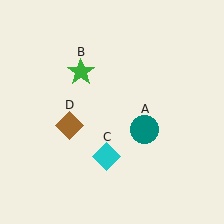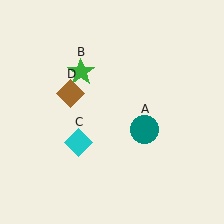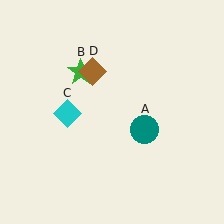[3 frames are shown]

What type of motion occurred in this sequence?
The cyan diamond (object C), brown diamond (object D) rotated clockwise around the center of the scene.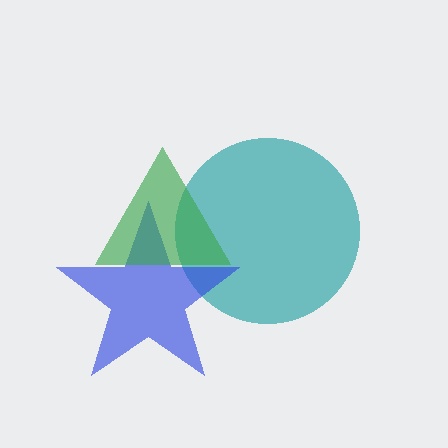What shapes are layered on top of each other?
The layered shapes are: a teal circle, a blue star, a green triangle.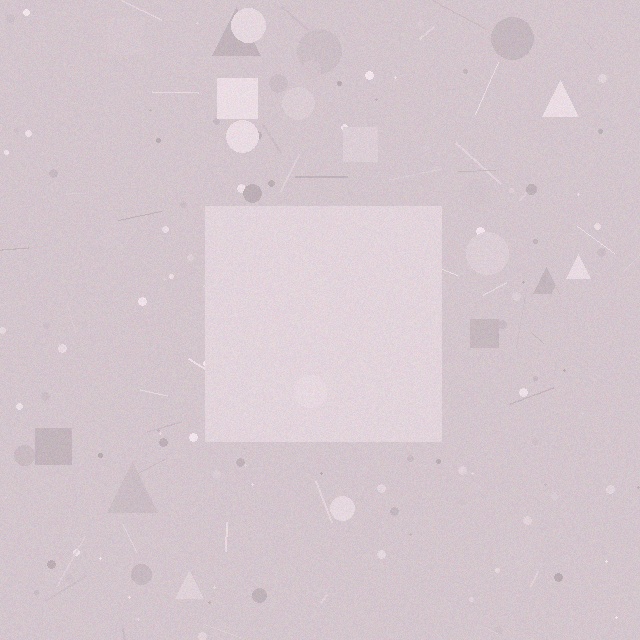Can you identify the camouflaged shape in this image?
The camouflaged shape is a square.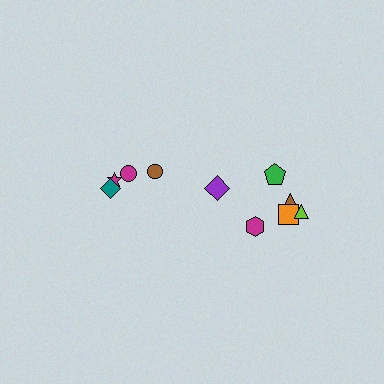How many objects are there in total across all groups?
There are 10 objects.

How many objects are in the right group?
There are 6 objects.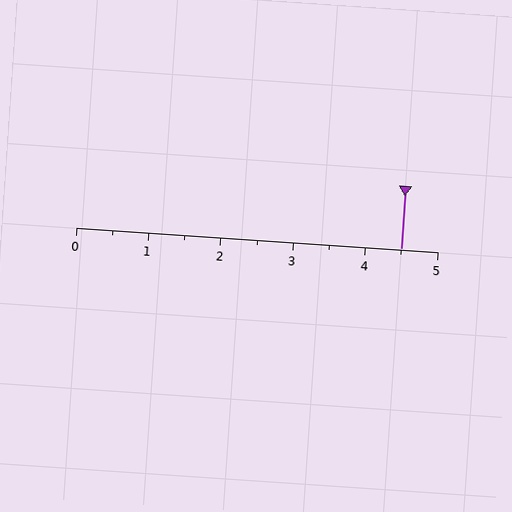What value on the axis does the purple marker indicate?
The marker indicates approximately 4.5.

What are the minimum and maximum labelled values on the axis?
The axis runs from 0 to 5.